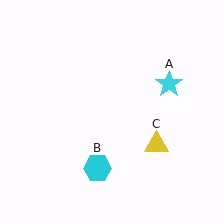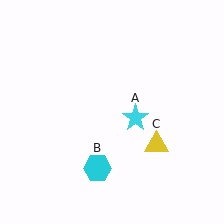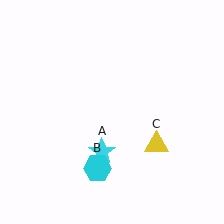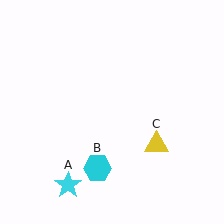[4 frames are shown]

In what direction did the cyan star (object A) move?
The cyan star (object A) moved down and to the left.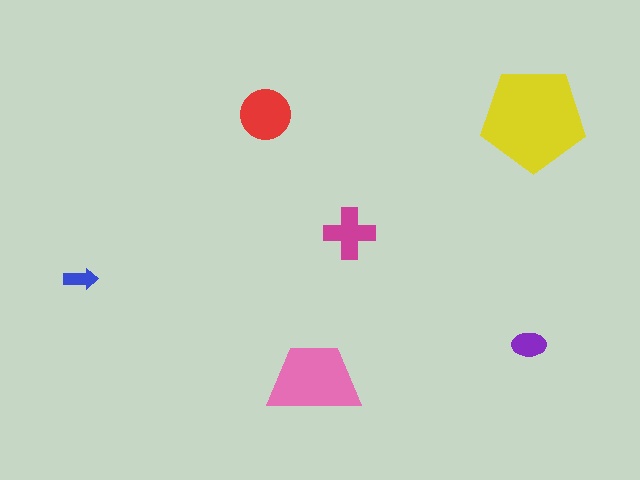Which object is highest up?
The red circle is topmost.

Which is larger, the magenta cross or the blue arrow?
The magenta cross.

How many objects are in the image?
There are 6 objects in the image.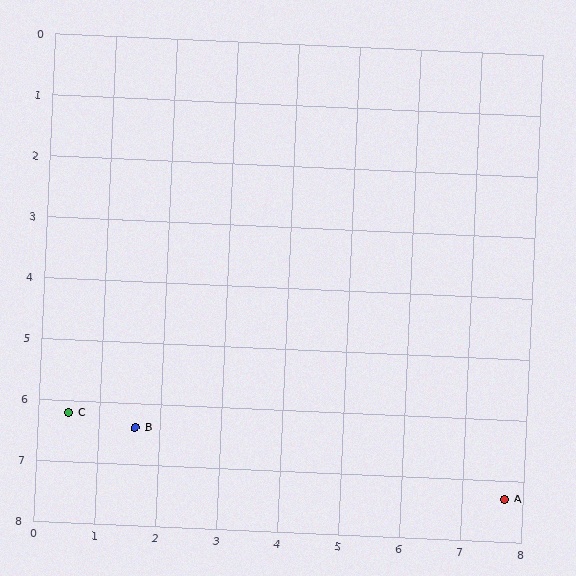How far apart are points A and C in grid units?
Points A and C are about 7.3 grid units apart.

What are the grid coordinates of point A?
Point A is at approximately (7.7, 7.3).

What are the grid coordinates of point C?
Point C is at approximately (0.5, 6.2).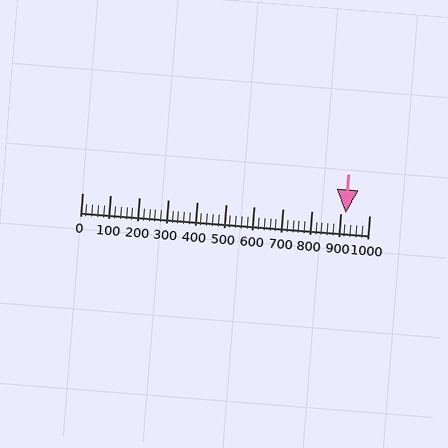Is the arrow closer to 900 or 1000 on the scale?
The arrow is closer to 900.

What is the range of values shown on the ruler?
The ruler shows values from 0 to 1000.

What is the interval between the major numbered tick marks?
The major tick marks are spaced 100 units apart.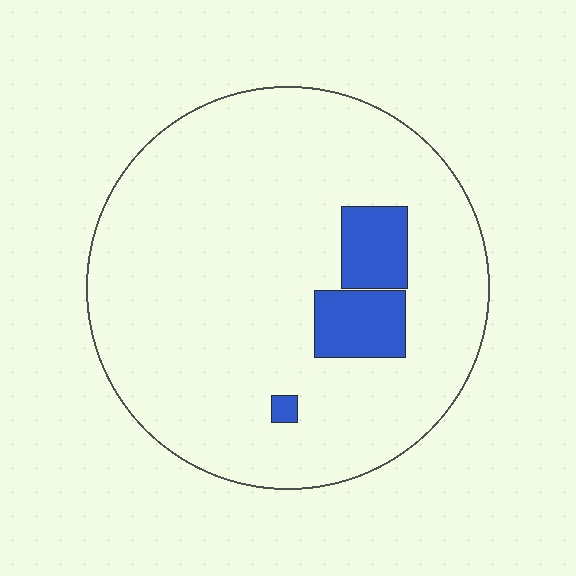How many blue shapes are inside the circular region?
3.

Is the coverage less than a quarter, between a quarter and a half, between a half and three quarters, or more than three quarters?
Less than a quarter.